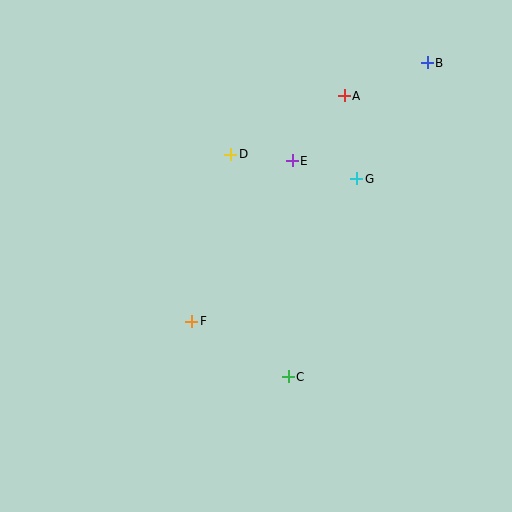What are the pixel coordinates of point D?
Point D is at (231, 154).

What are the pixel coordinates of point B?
Point B is at (427, 63).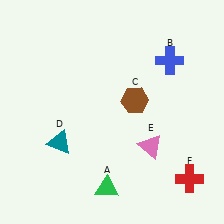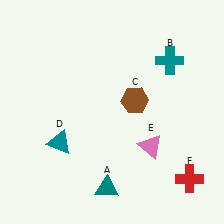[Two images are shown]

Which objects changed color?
A changed from green to teal. B changed from blue to teal.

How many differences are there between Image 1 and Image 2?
There are 2 differences between the two images.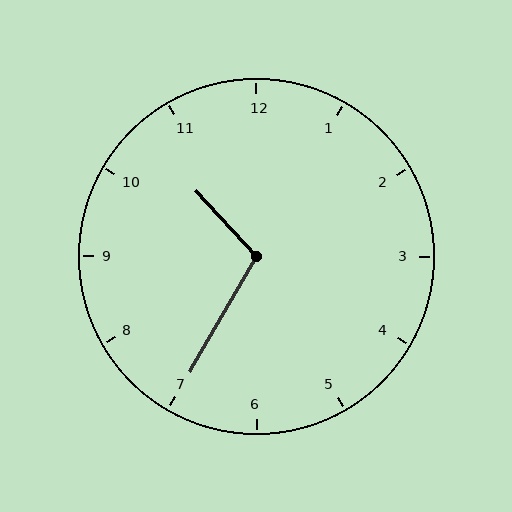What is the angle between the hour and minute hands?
Approximately 108 degrees.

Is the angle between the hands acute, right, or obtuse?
It is obtuse.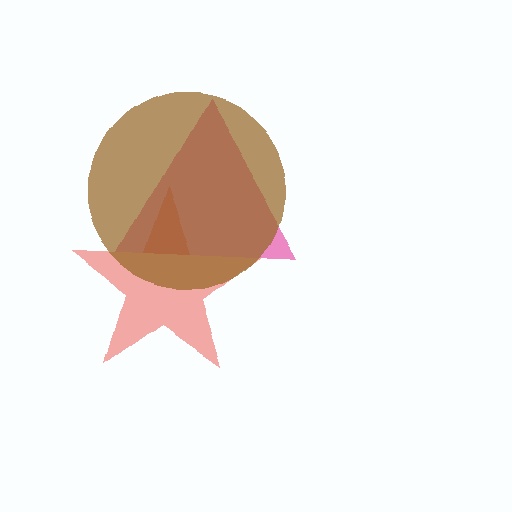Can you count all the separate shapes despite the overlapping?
Yes, there are 3 separate shapes.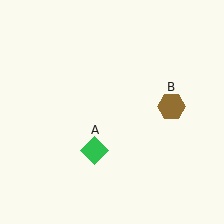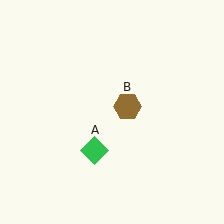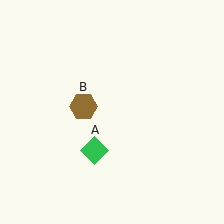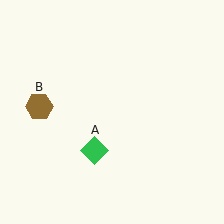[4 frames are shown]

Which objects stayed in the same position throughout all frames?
Green diamond (object A) remained stationary.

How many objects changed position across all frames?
1 object changed position: brown hexagon (object B).